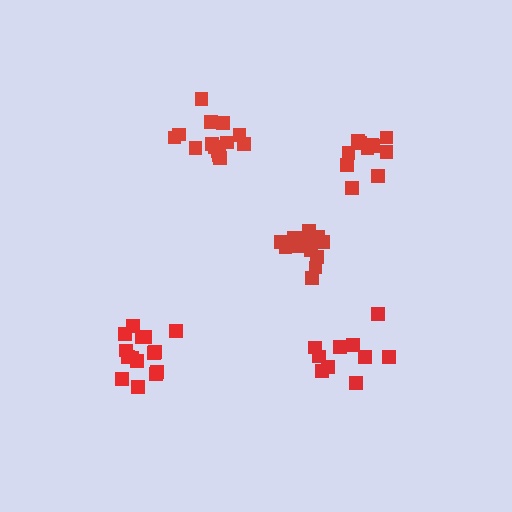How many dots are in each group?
Group 1: 15 dots, Group 2: 11 dots, Group 3: 15 dots, Group 4: 13 dots, Group 5: 10 dots (64 total).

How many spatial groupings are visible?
There are 5 spatial groupings.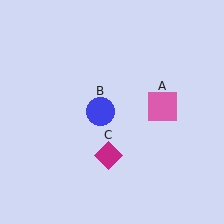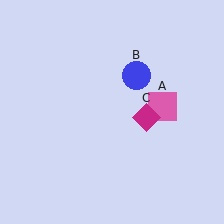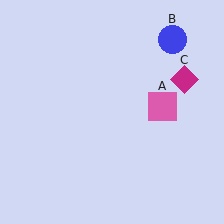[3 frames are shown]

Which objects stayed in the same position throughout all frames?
Pink square (object A) remained stationary.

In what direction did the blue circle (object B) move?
The blue circle (object B) moved up and to the right.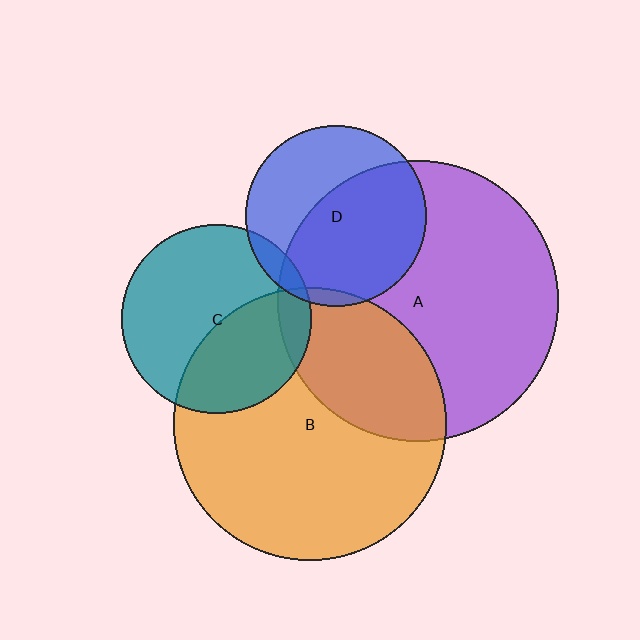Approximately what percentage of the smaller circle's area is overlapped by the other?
Approximately 5%.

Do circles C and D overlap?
Yes.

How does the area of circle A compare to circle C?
Approximately 2.2 times.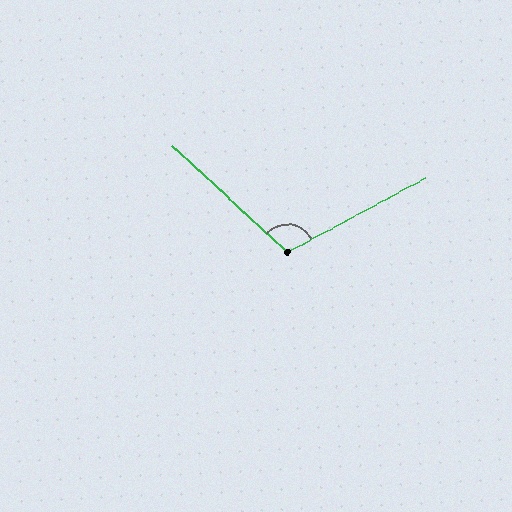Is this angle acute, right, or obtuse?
It is obtuse.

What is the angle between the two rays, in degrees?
Approximately 109 degrees.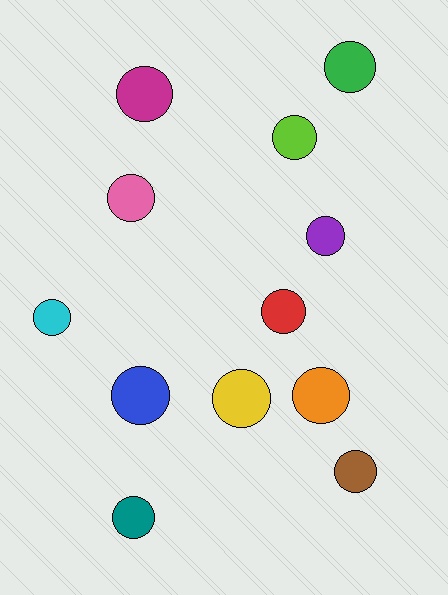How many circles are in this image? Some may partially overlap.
There are 12 circles.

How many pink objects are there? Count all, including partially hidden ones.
There is 1 pink object.